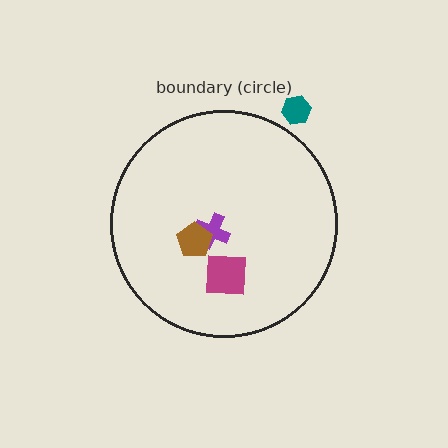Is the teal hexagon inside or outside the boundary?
Outside.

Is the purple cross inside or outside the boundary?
Inside.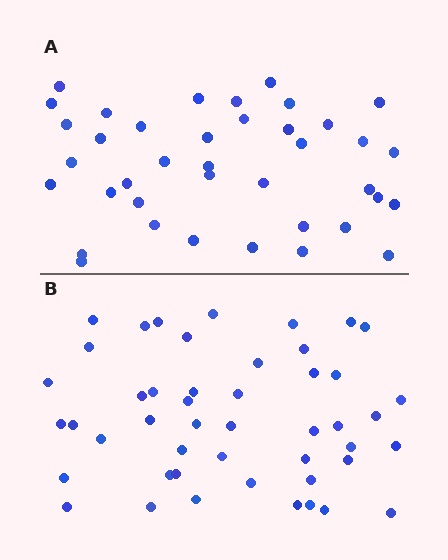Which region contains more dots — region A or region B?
Region B (the bottom region) has more dots.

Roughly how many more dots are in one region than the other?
Region B has roughly 8 or so more dots than region A.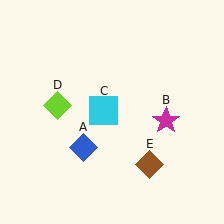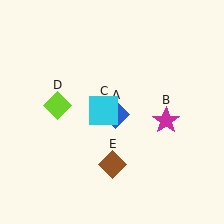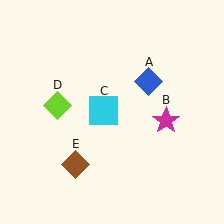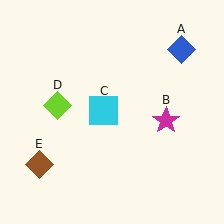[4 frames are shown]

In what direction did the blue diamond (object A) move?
The blue diamond (object A) moved up and to the right.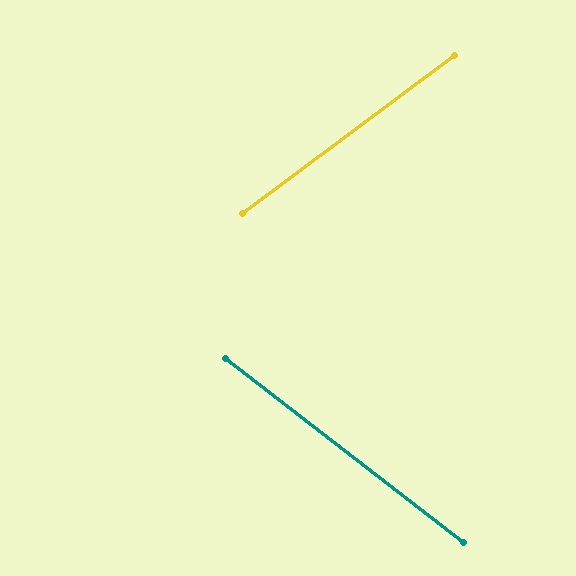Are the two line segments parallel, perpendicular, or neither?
Neither parallel nor perpendicular — they differ by about 74°.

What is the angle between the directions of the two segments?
Approximately 74 degrees.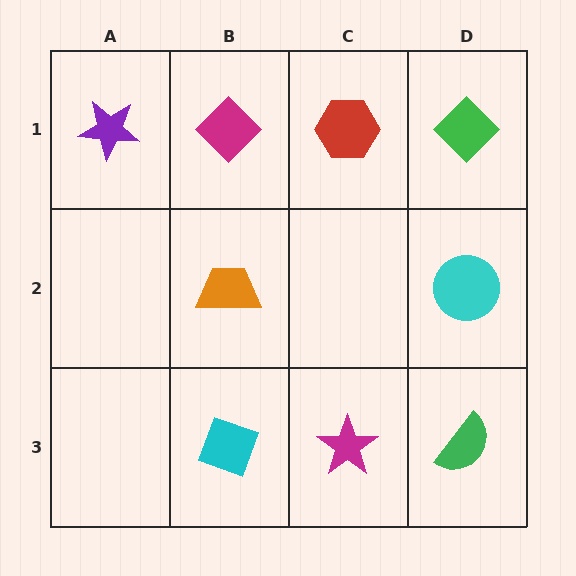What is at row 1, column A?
A purple star.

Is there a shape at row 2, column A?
No, that cell is empty.